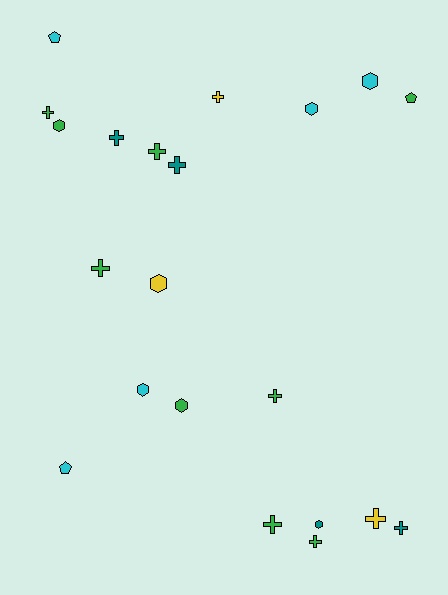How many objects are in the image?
There are 21 objects.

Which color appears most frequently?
Green, with 9 objects.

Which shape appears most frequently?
Cross, with 11 objects.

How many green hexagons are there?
There are 2 green hexagons.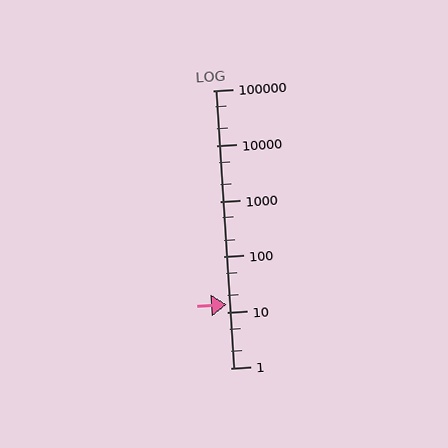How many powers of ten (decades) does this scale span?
The scale spans 5 decades, from 1 to 100000.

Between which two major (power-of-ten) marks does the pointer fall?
The pointer is between 10 and 100.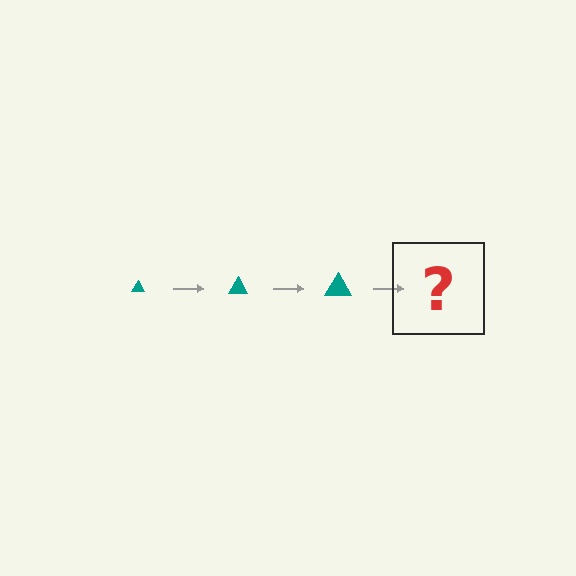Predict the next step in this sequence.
The next step is a teal triangle, larger than the previous one.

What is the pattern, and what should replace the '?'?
The pattern is that the triangle gets progressively larger each step. The '?' should be a teal triangle, larger than the previous one.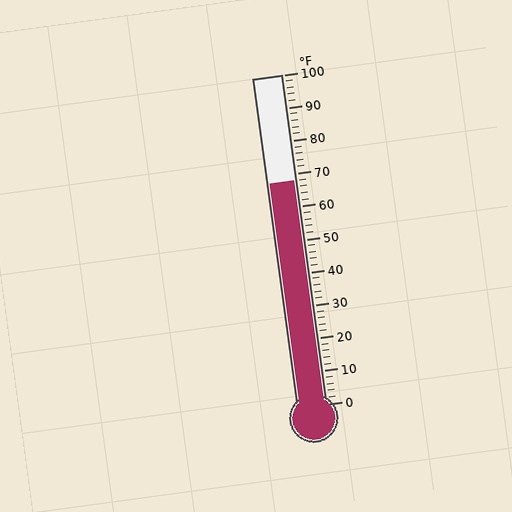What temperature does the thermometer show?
The thermometer shows approximately 68°F.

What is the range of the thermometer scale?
The thermometer scale ranges from 0°F to 100°F.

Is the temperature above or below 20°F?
The temperature is above 20°F.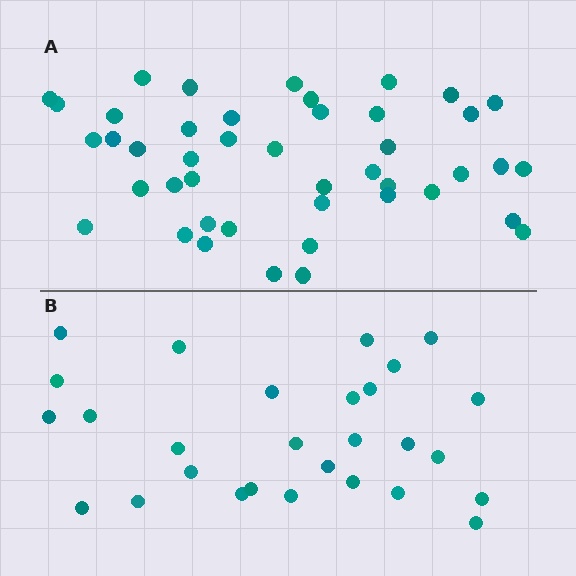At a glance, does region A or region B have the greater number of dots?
Region A (the top region) has more dots.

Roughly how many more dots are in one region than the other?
Region A has approximately 15 more dots than region B.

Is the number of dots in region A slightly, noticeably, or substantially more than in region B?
Region A has substantially more. The ratio is roughly 1.6 to 1.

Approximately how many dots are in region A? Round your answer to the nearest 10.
About 40 dots. (The exact count is 44, which rounds to 40.)